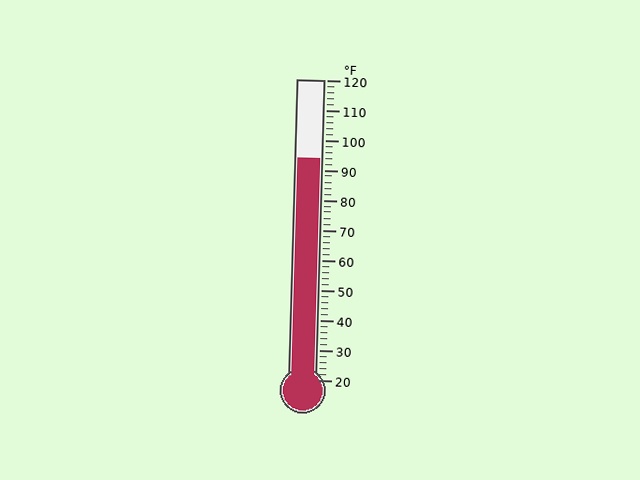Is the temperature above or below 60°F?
The temperature is above 60°F.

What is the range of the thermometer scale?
The thermometer scale ranges from 20°F to 120°F.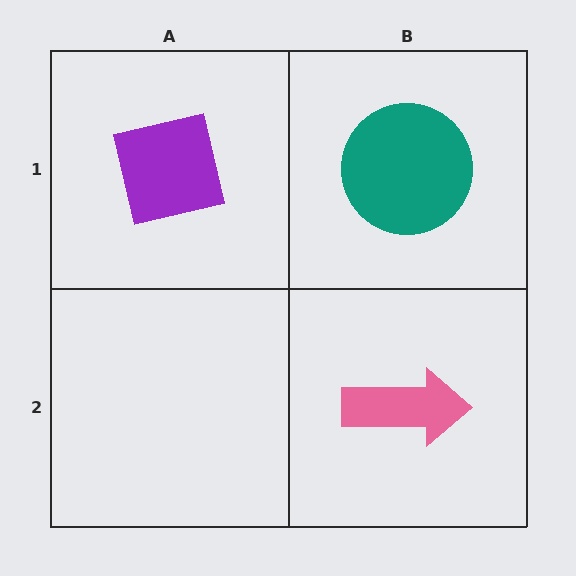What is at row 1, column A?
A purple square.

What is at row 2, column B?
A pink arrow.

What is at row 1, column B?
A teal circle.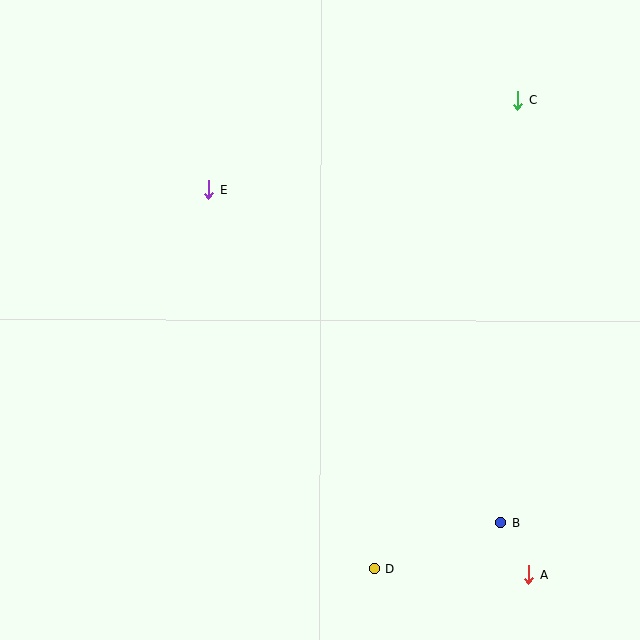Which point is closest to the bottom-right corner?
Point A is closest to the bottom-right corner.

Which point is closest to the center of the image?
Point E at (209, 189) is closest to the center.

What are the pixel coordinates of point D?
Point D is at (375, 569).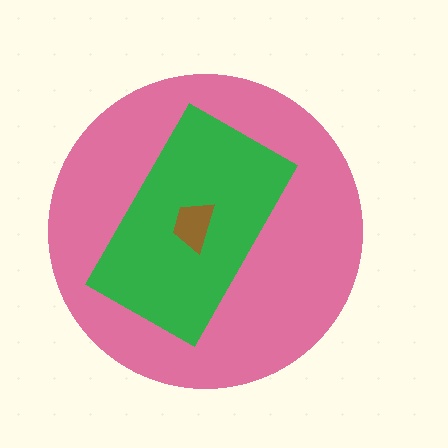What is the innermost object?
The brown trapezoid.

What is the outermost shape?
The pink circle.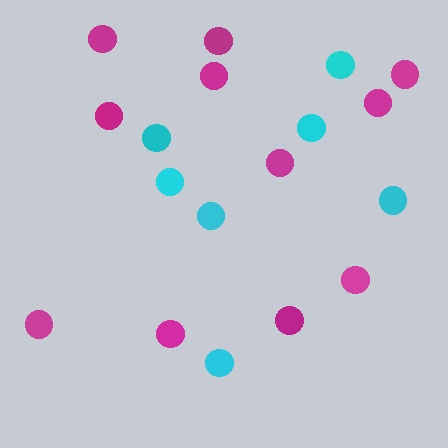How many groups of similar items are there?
There are 2 groups: one group of magenta circles (11) and one group of cyan circles (7).